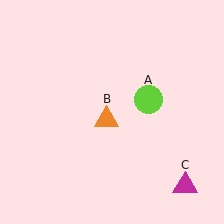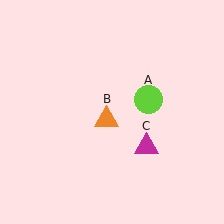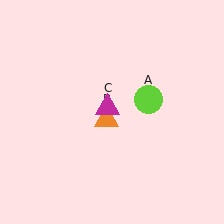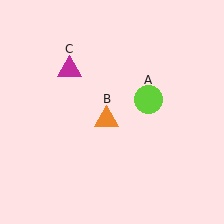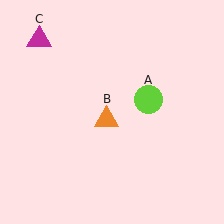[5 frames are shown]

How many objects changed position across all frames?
1 object changed position: magenta triangle (object C).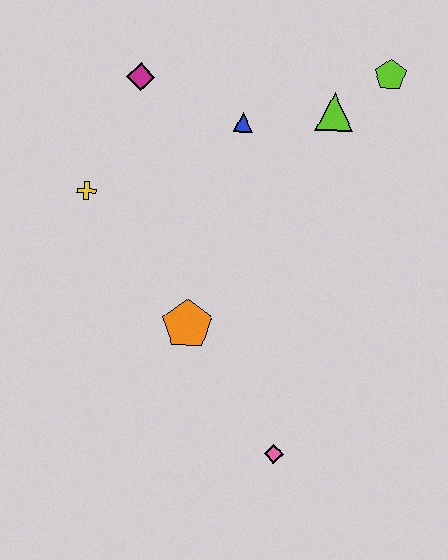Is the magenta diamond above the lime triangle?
Yes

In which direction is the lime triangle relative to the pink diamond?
The lime triangle is above the pink diamond.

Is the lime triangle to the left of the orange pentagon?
No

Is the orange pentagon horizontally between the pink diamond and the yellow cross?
Yes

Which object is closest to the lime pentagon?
The lime triangle is closest to the lime pentagon.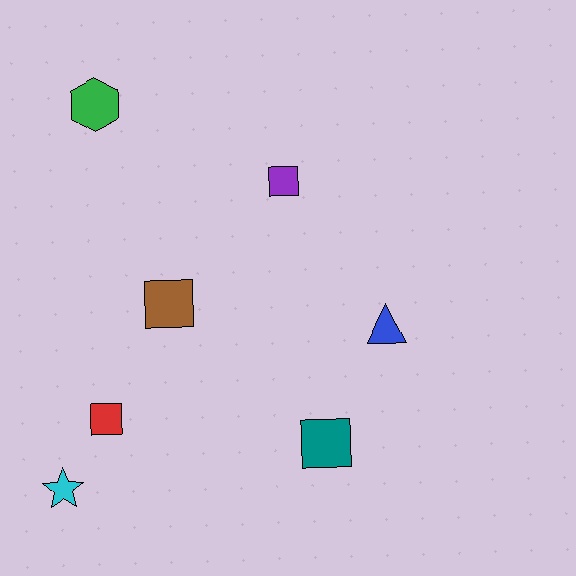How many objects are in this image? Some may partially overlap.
There are 7 objects.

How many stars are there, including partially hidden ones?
There is 1 star.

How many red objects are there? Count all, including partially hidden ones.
There is 1 red object.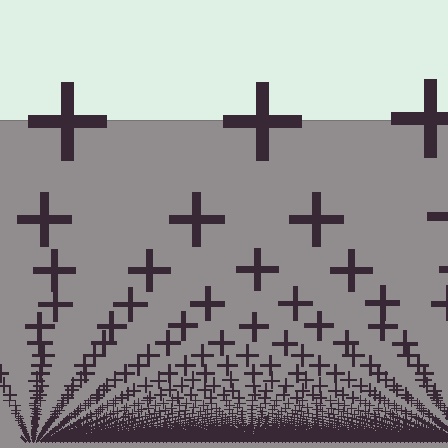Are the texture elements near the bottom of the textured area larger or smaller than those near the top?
Smaller. The gradient is inverted — elements near the bottom are smaller and denser.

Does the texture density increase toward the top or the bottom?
Density increases toward the bottom.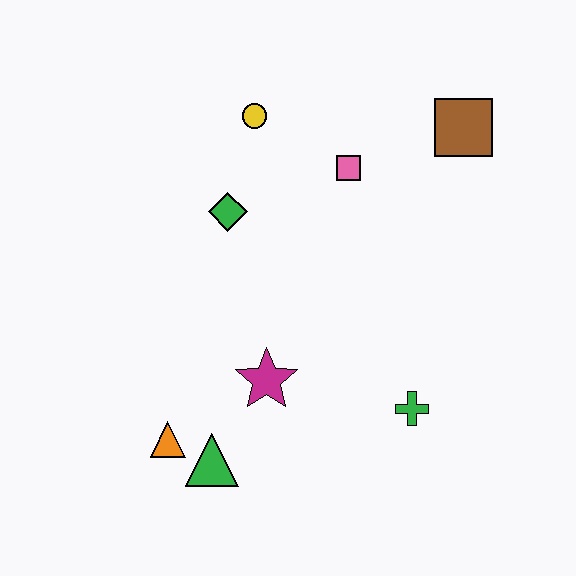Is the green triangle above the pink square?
No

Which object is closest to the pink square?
The yellow circle is closest to the pink square.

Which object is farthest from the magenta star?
The brown square is farthest from the magenta star.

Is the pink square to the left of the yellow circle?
No